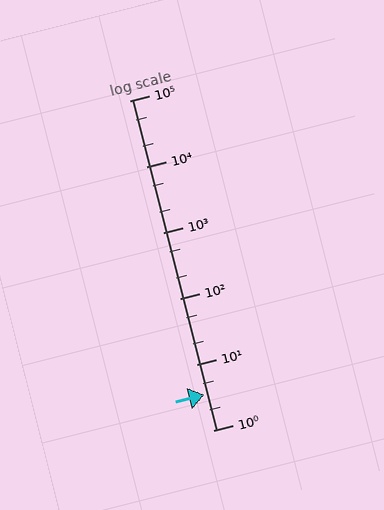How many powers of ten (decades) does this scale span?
The scale spans 5 decades, from 1 to 100000.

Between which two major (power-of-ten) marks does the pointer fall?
The pointer is between 1 and 10.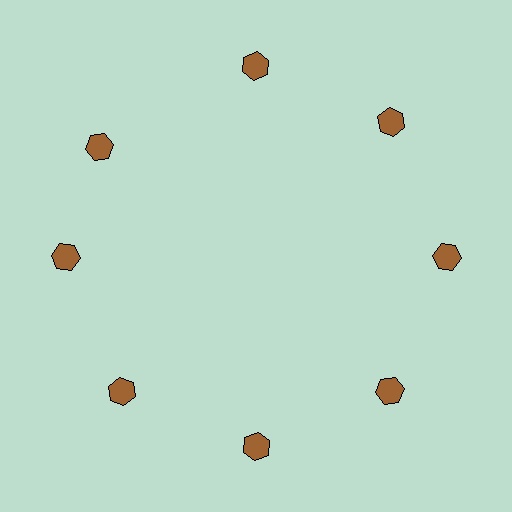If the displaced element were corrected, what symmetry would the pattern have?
It would have 8-fold rotational symmetry — the pattern would map onto itself every 45 degrees.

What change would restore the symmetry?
The symmetry would be restored by rotating it back into even spacing with its neighbors so that all 8 hexagons sit at equal angles and equal distance from the center.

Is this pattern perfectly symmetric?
No. The 8 brown hexagons are arranged in a ring, but one element near the 10 o'clock position is rotated out of alignment along the ring, breaking the 8-fold rotational symmetry.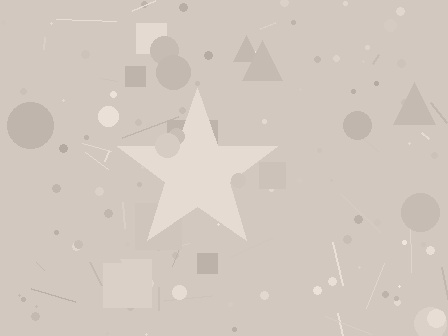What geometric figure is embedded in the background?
A star is embedded in the background.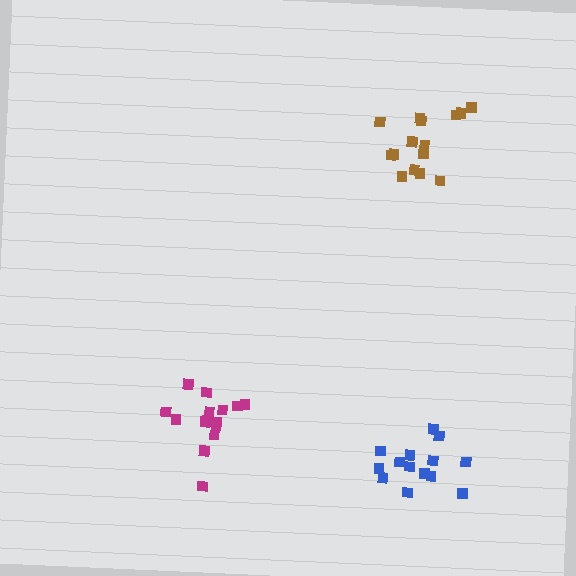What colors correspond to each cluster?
The clusters are colored: brown, magenta, blue.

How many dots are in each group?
Group 1: 16 dots, Group 2: 15 dots, Group 3: 14 dots (45 total).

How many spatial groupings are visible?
There are 3 spatial groupings.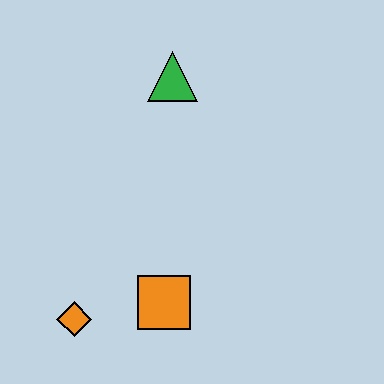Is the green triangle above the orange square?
Yes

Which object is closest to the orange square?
The orange diamond is closest to the orange square.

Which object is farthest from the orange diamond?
The green triangle is farthest from the orange diamond.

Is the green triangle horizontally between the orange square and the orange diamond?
No